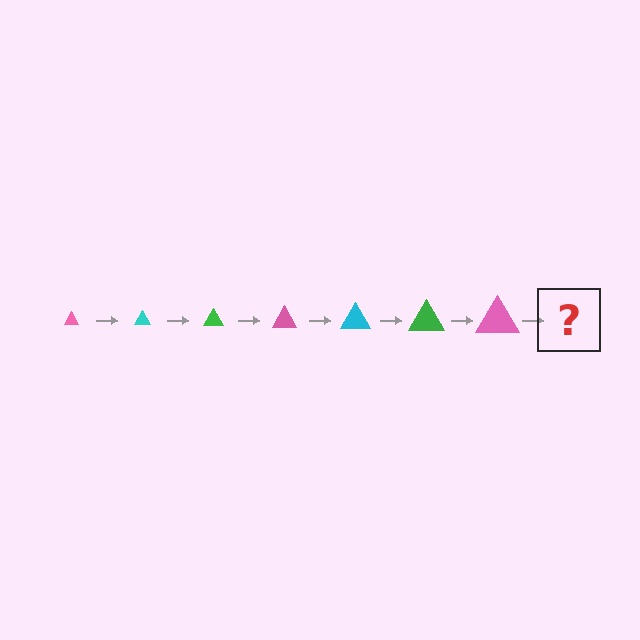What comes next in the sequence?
The next element should be a cyan triangle, larger than the previous one.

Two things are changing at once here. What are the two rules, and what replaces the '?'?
The two rules are that the triangle grows larger each step and the color cycles through pink, cyan, and green. The '?' should be a cyan triangle, larger than the previous one.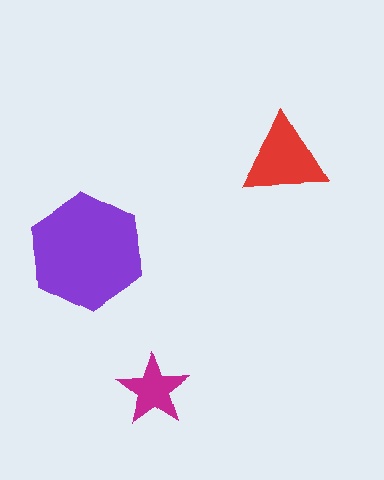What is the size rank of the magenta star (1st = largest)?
3rd.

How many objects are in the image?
There are 3 objects in the image.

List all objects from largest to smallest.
The purple hexagon, the red triangle, the magenta star.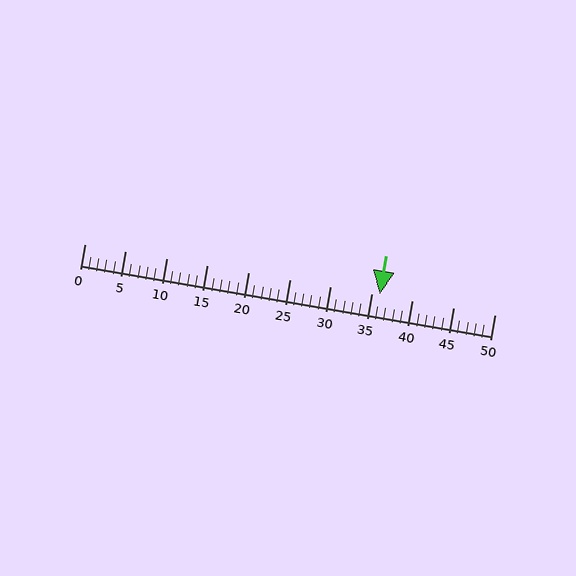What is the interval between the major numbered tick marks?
The major tick marks are spaced 5 units apart.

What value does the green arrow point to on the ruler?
The green arrow points to approximately 36.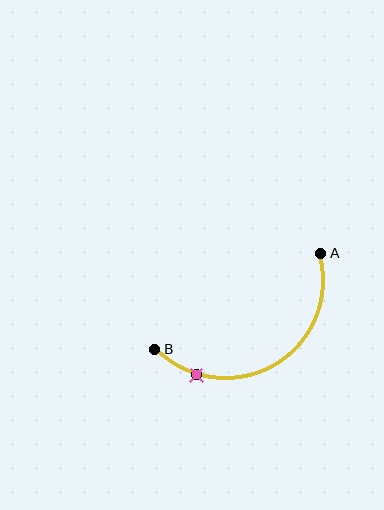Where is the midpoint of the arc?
The arc midpoint is the point on the curve farthest from the straight line joining A and B. It sits below that line.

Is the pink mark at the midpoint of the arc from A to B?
No. The pink mark lies on the arc but is closer to endpoint B. The arc midpoint would be at the point on the curve equidistant along the arc from both A and B.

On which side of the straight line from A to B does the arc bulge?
The arc bulges below the straight line connecting A and B.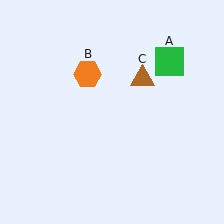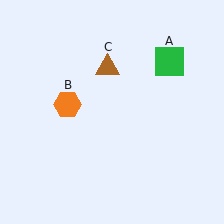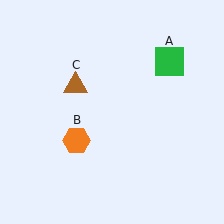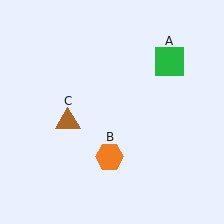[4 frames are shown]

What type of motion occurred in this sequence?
The orange hexagon (object B), brown triangle (object C) rotated counterclockwise around the center of the scene.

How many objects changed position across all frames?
2 objects changed position: orange hexagon (object B), brown triangle (object C).